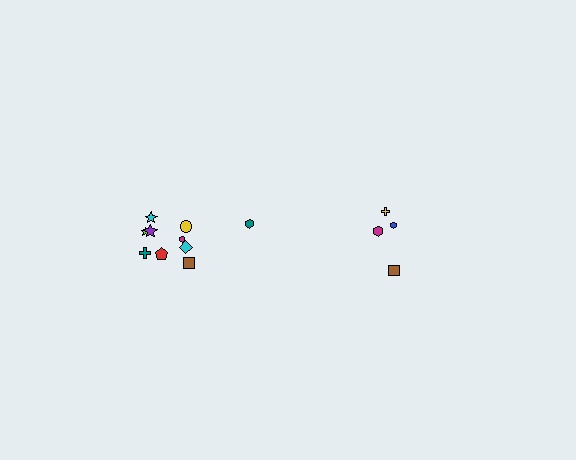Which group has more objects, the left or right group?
The left group.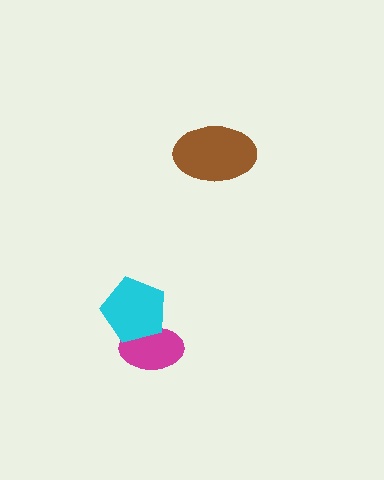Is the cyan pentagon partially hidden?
No, no other shape covers it.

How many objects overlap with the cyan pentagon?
1 object overlaps with the cyan pentagon.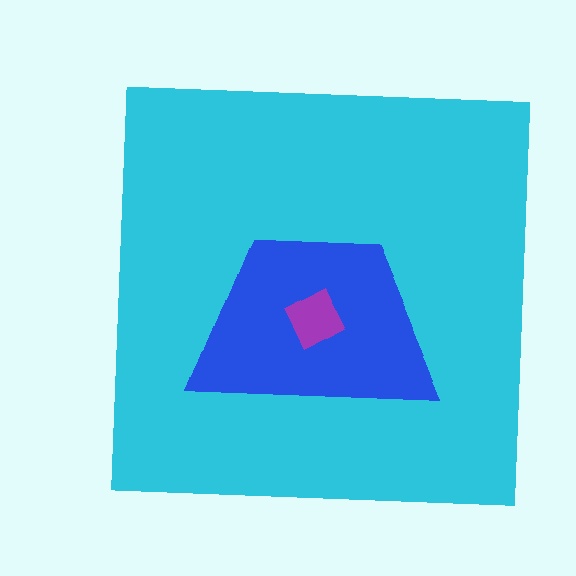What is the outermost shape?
The cyan square.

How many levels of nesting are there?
3.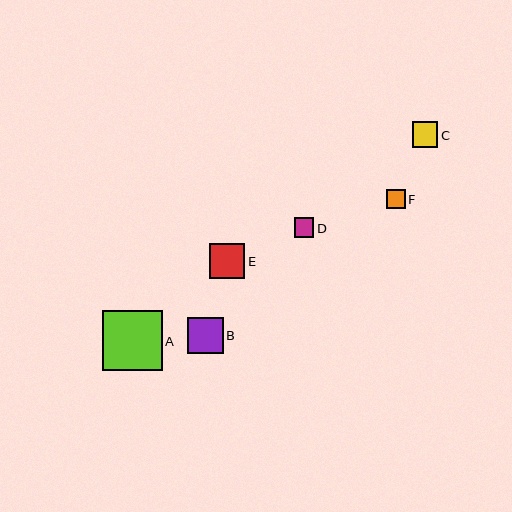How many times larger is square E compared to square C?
Square E is approximately 1.4 times the size of square C.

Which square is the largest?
Square A is the largest with a size of approximately 60 pixels.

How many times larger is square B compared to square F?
Square B is approximately 1.9 times the size of square F.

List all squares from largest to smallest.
From largest to smallest: A, B, E, C, D, F.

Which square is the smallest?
Square F is the smallest with a size of approximately 18 pixels.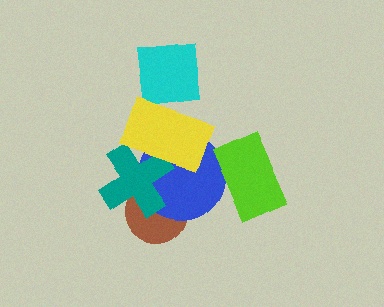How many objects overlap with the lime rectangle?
1 object overlaps with the lime rectangle.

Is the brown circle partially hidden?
Yes, it is partially covered by another shape.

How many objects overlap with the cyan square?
1 object overlaps with the cyan square.